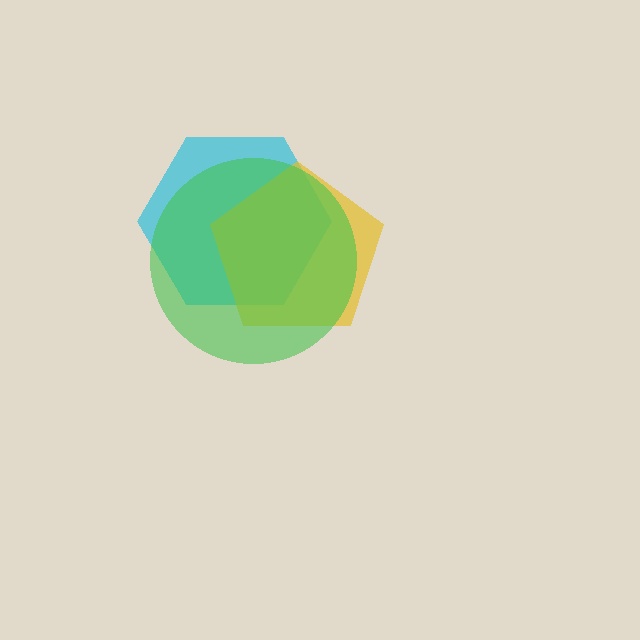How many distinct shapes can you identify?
There are 3 distinct shapes: a cyan hexagon, a yellow pentagon, a green circle.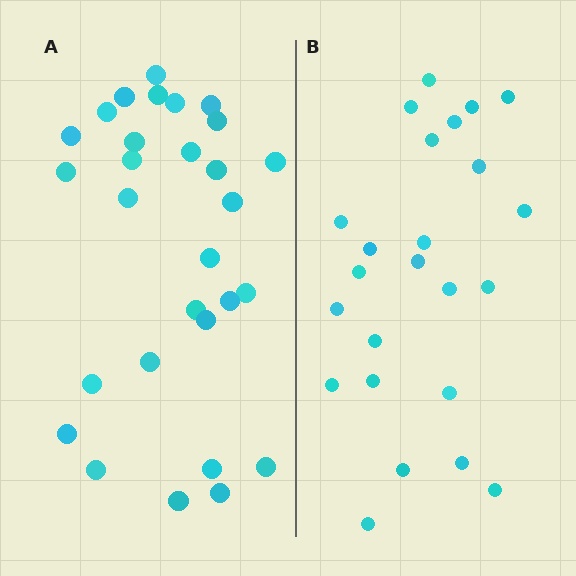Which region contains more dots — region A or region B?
Region A (the left region) has more dots.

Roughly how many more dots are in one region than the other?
Region A has about 5 more dots than region B.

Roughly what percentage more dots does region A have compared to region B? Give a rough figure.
About 20% more.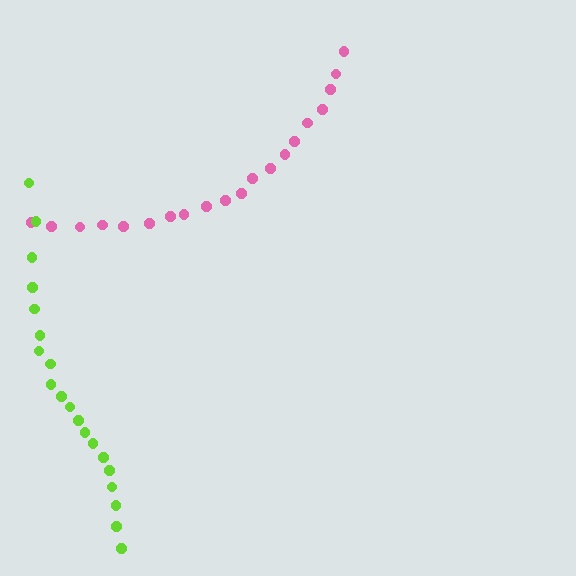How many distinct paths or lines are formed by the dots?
There are 2 distinct paths.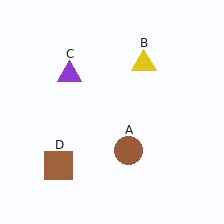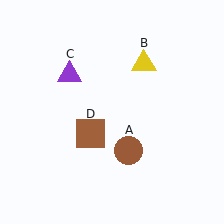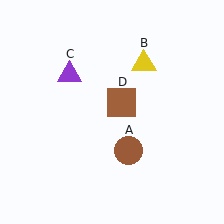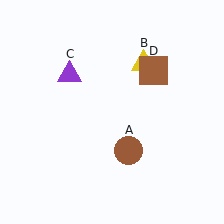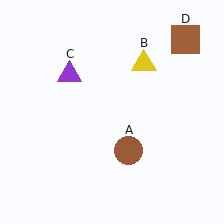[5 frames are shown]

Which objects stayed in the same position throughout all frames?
Brown circle (object A) and yellow triangle (object B) and purple triangle (object C) remained stationary.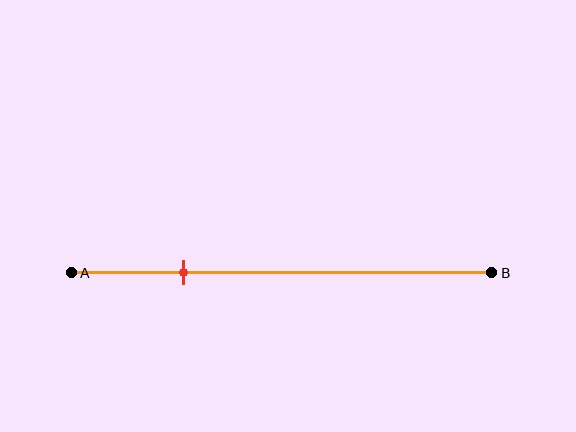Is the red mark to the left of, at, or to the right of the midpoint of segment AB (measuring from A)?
The red mark is to the left of the midpoint of segment AB.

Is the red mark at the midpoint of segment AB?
No, the mark is at about 25% from A, not at the 50% midpoint.